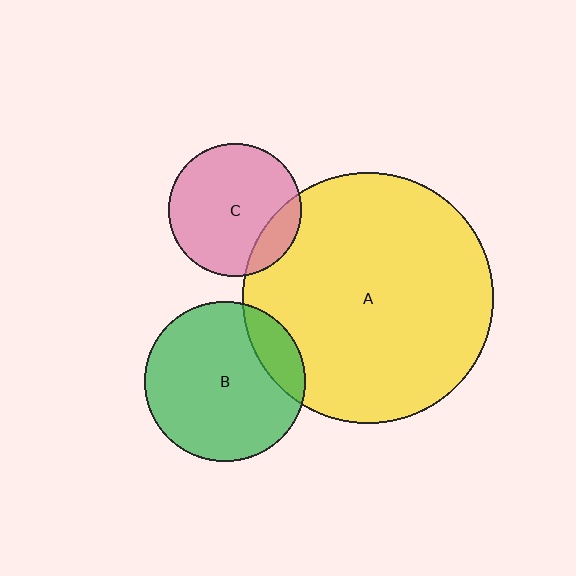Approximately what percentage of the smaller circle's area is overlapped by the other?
Approximately 15%.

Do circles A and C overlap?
Yes.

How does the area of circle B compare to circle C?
Approximately 1.5 times.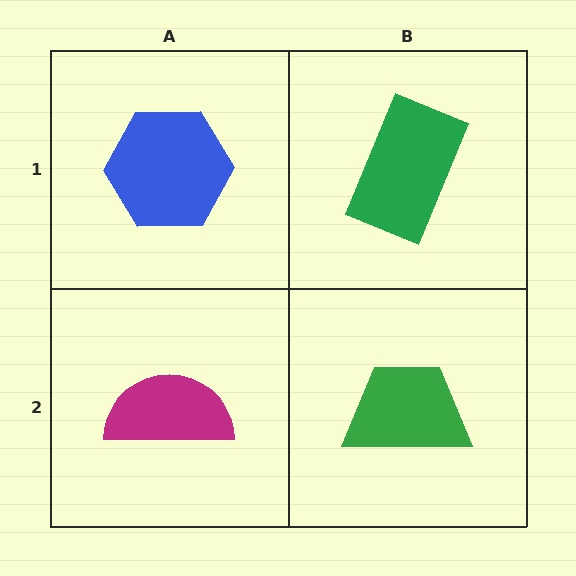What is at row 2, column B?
A green trapezoid.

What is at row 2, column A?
A magenta semicircle.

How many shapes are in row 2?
2 shapes.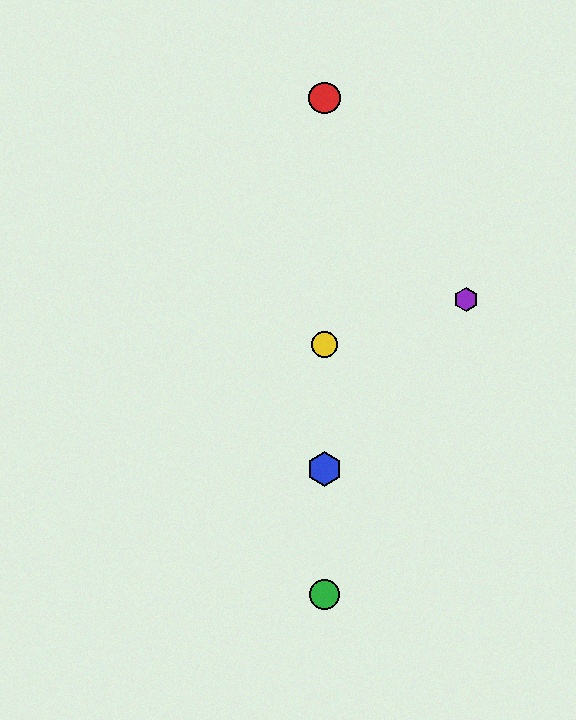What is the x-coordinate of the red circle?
The red circle is at x≈324.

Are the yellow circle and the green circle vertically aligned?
Yes, both are at x≈324.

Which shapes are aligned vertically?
The red circle, the blue hexagon, the green circle, the yellow circle are aligned vertically.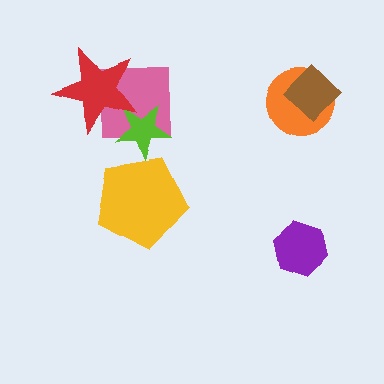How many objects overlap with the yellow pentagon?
0 objects overlap with the yellow pentagon.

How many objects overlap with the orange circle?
1 object overlaps with the orange circle.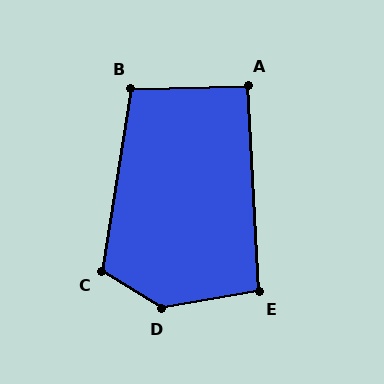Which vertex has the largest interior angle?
D, at approximately 139 degrees.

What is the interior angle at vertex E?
Approximately 97 degrees (obtuse).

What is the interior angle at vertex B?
Approximately 100 degrees (obtuse).